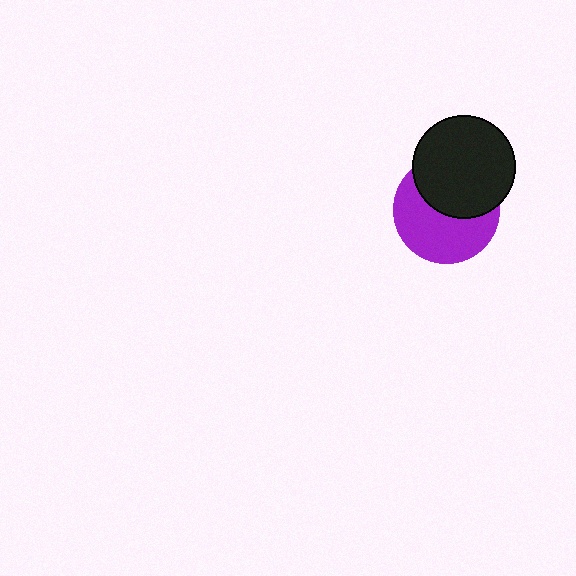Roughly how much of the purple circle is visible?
About half of it is visible (roughly 55%).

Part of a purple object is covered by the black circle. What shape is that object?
It is a circle.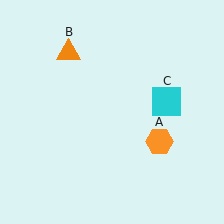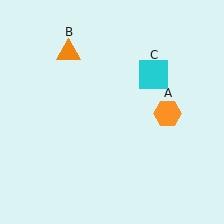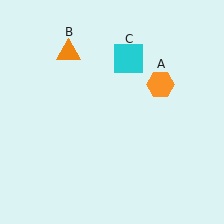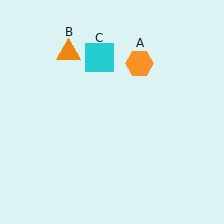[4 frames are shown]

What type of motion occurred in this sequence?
The orange hexagon (object A), cyan square (object C) rotated counterclockwise around the center of the scene.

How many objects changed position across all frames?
2 objects changed position: orange hexagon (object A), cyan square (object C).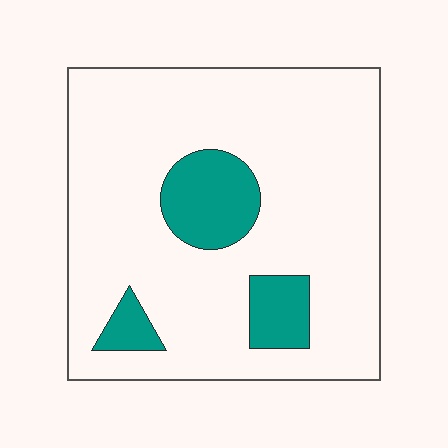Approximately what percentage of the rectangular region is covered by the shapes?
Approximately 15%.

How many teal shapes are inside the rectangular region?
3.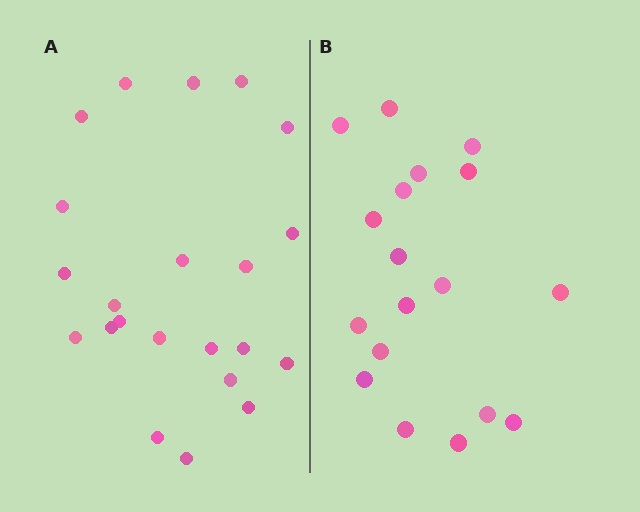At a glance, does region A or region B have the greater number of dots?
Region A (the left region) has more dots.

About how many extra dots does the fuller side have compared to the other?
Region A has about 4 more dots than region B.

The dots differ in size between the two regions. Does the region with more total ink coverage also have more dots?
No. Region B has more total ink coverage because its dots are larger, but region A actually contains more individual dots. Total area can be misleading — the number of items is what matters here.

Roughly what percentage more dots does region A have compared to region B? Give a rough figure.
About 20% more.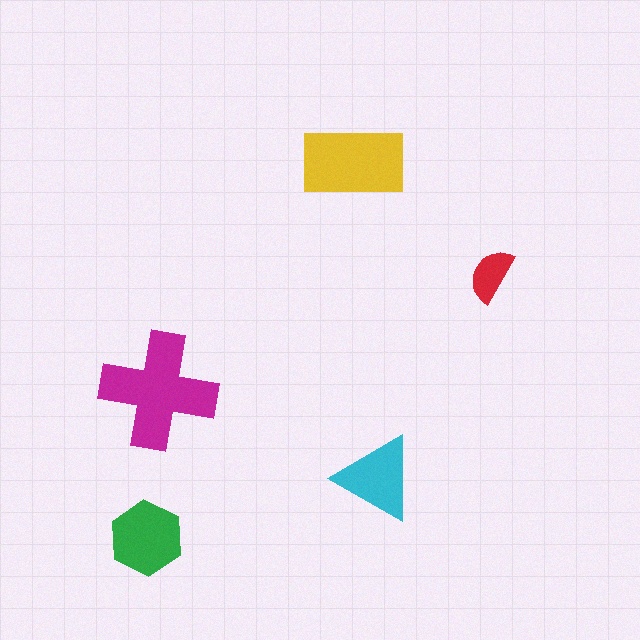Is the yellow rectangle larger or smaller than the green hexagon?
Larger.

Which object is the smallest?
The red semicircle.